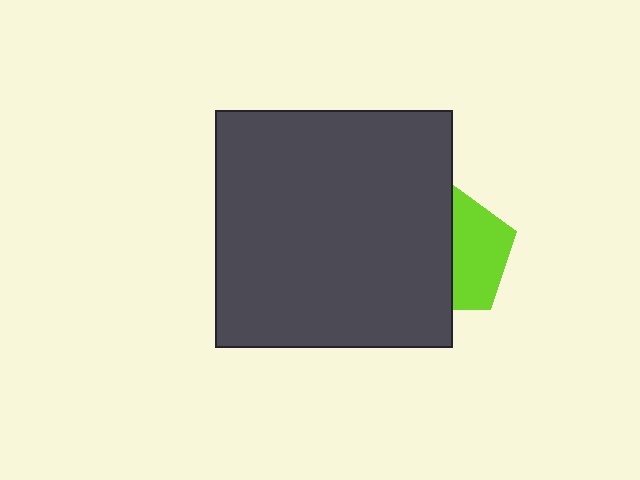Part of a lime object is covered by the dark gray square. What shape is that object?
It is a pentagon.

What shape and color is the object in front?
The object in front is a dark gray square.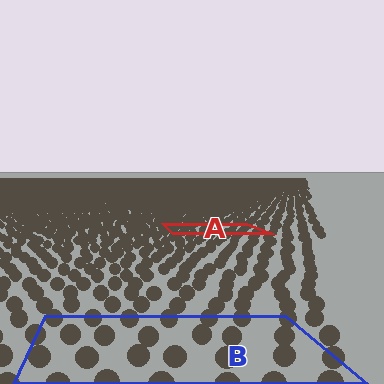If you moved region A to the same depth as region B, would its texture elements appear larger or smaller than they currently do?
They would appear larger. At a closer depth, the same texture elements are projected at a bigger on-screen size.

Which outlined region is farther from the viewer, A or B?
Region A is farther from the viewer — the texture elements inside it appear smaller and more densely packed.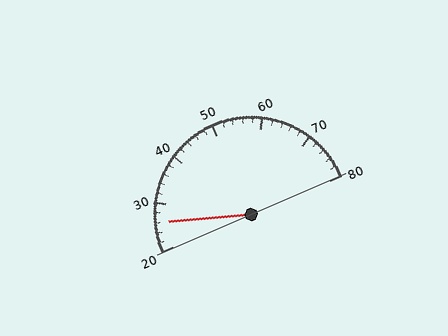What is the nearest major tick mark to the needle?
The nearest major tick mark is 30.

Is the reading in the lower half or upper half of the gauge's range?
The reading is in the lower half of the range (20 to 80).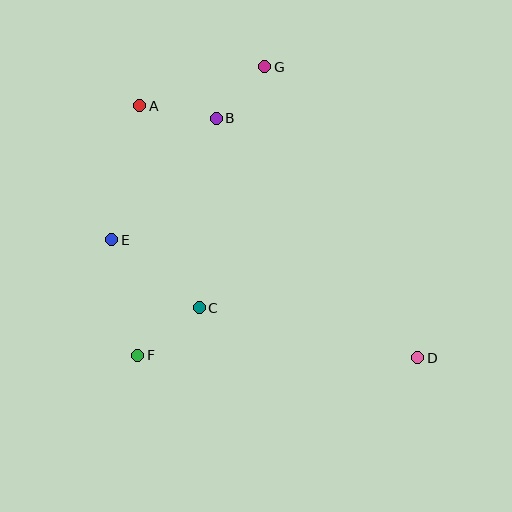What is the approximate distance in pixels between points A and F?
The distance between A and F is approximately 249 pixels.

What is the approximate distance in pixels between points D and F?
The distance between D and F is approximately 280 pixels.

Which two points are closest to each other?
Points B and G are closest to each other.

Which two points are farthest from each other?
Points A and D are farthest from each other.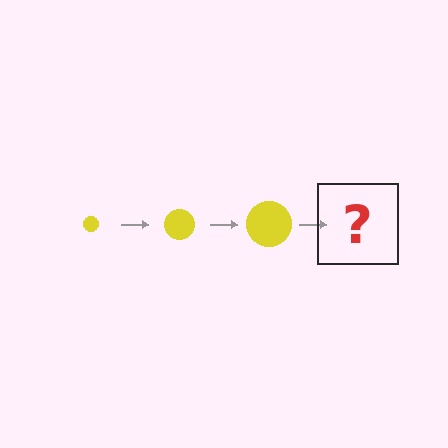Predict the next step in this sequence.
The next step is a yellow circle, larger than the previous one.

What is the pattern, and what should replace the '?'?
The pattern is that the circle gets progressively larger each step. The '?' should be a yellow circle, larger than the previous one.